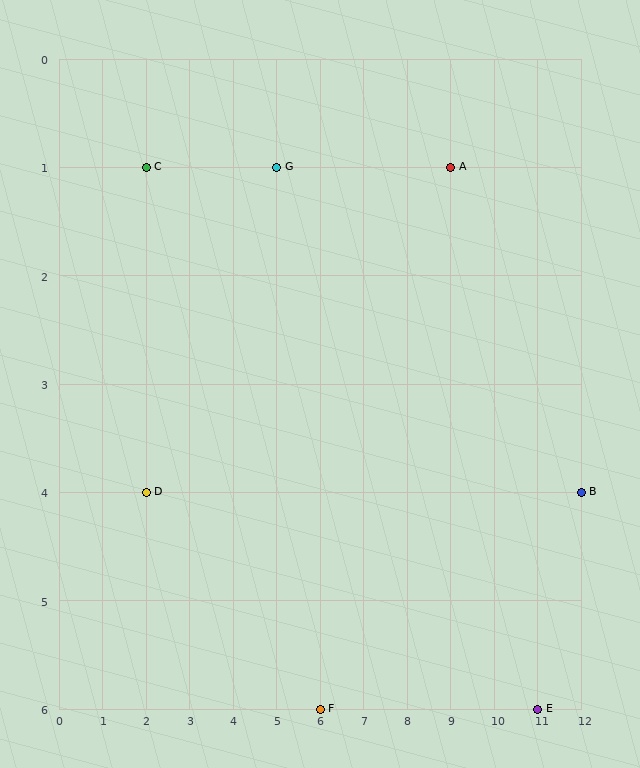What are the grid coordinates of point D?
Point D is at grid coordinates (2, 4).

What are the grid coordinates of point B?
Point B is at grid coordinates (12, 4).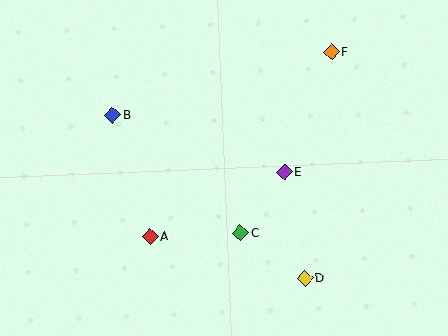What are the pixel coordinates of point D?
Point D is at (305, 278).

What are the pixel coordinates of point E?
Point E is at (284, 172).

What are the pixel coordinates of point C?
Point C is at (240, 233).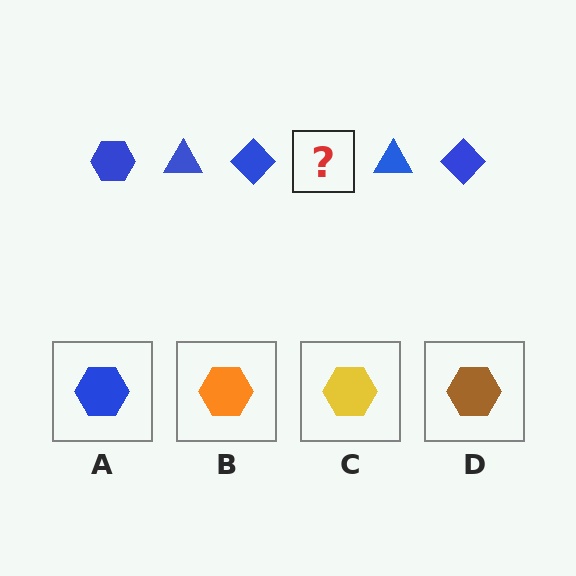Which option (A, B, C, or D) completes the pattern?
A.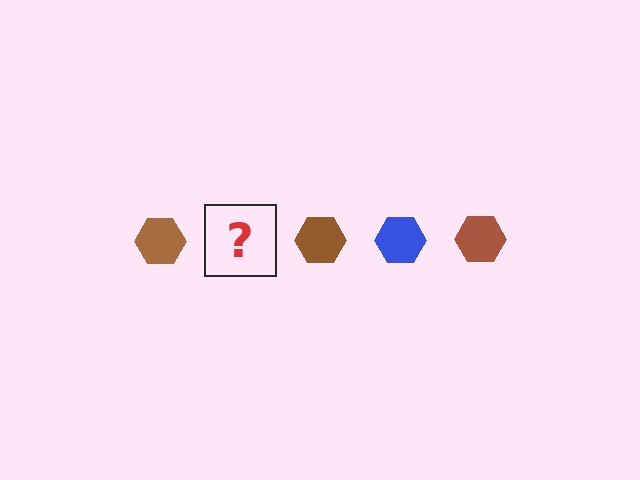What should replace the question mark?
The question mark should be replaced with a blue hexagon.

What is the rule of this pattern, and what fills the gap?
The rule is that the pattern cycles through brown, blue hexagons. The gap should be filled with a blue hexagon.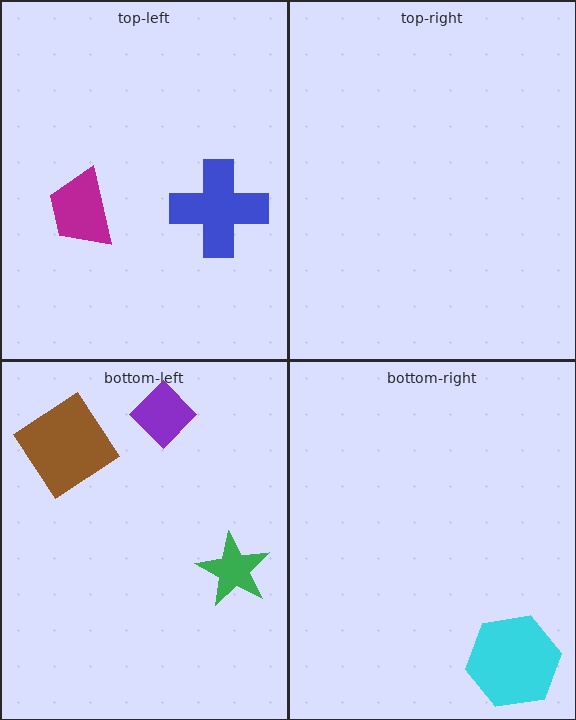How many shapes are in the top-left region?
2.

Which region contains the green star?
The bottom-left region.